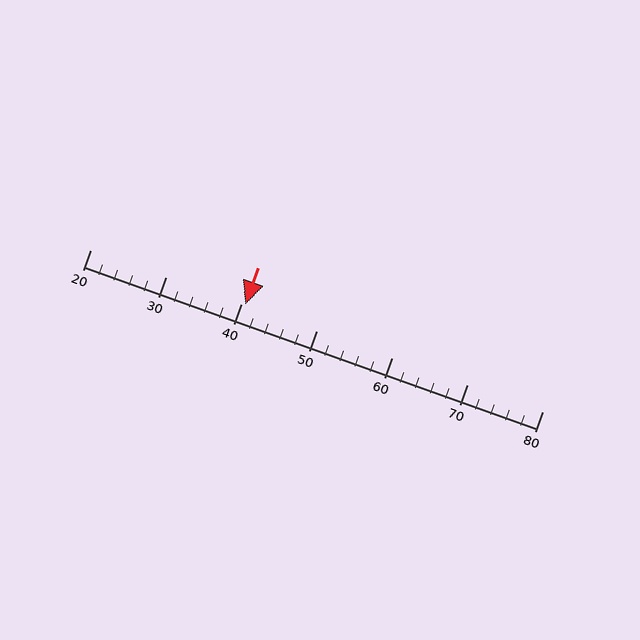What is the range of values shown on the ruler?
The ruler shows values from 20 to 80.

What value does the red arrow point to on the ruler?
The red arrow points to approximately 41.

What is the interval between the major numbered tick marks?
The major tick marks are spaced 10 units apart.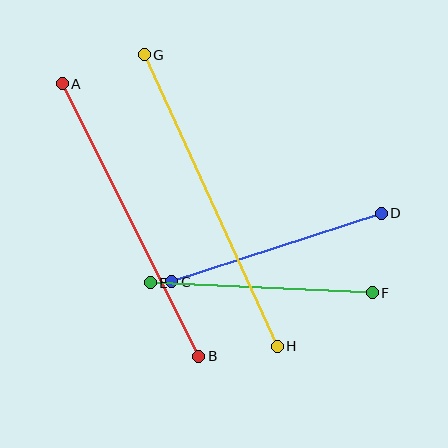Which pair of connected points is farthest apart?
Points G and H are farthest apart.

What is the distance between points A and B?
The distance is approximately 305 pixels.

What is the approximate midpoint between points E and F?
The midpoint is at approximately (261, 288) pixels.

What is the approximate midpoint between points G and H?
The midpoint is at approximately (211, 201) pixels.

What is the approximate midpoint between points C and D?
The midpoint is at approximately (277, 248) pixels.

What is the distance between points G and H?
The distance is approximately 320 pixels.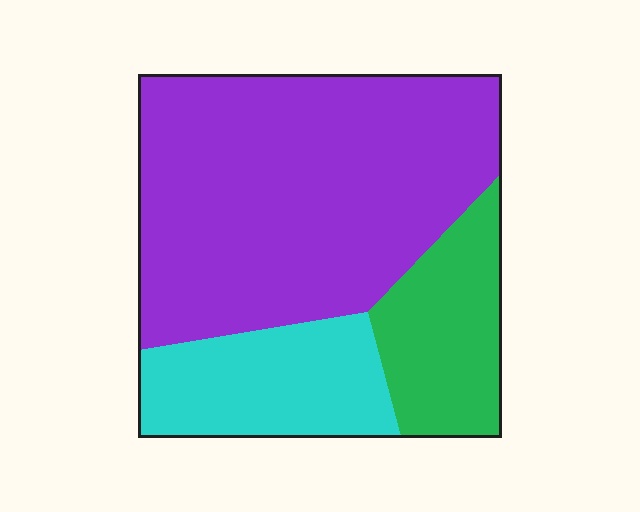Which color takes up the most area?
Purple, at roughly 60%.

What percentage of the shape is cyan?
Cyan takes up about one fifth (1/5) of the shape.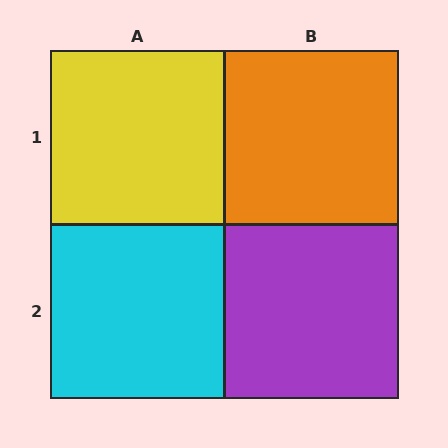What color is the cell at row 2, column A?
Cyan.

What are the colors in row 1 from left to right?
Yellow, orange.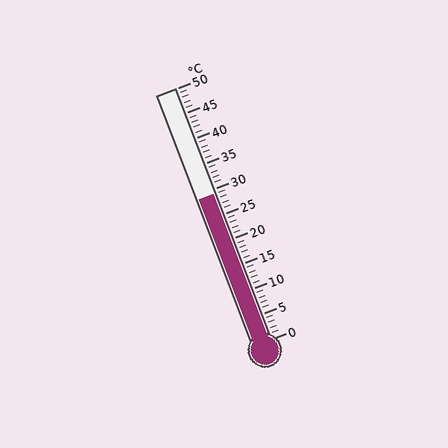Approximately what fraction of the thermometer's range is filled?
The thermometer is filled to approximately 60% of its range.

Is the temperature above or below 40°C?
The temperature is below 40°C.